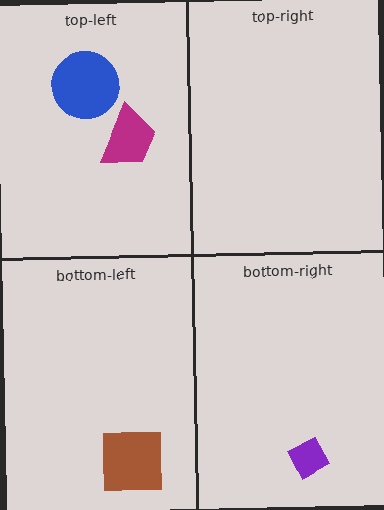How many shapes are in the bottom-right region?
1.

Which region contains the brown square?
The bottom-left region.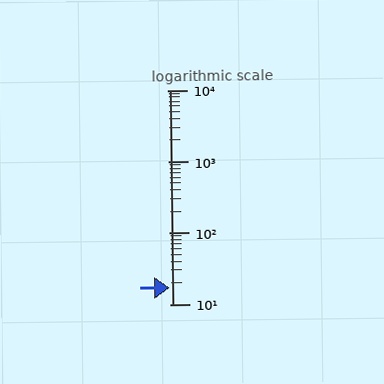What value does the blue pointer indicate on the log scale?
The pointer indicates approximately 17.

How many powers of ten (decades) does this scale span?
The scale spans 3 decades, from 10 to 10000.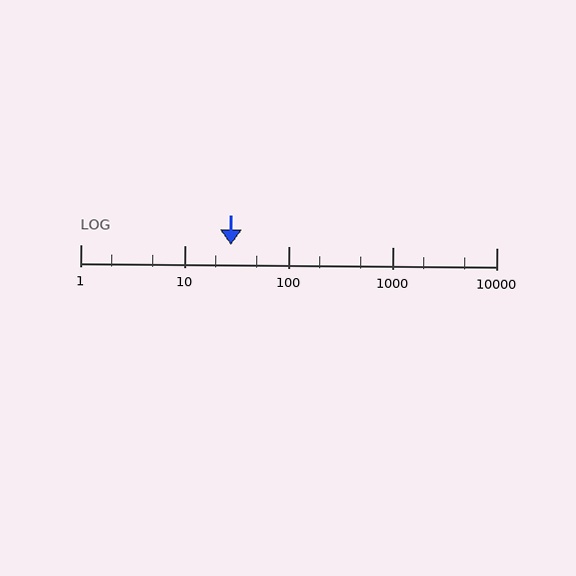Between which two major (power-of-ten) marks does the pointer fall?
The pointer is between 10 and 100.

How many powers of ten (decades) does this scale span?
The scale spans 4 decades, from 1 to 10000.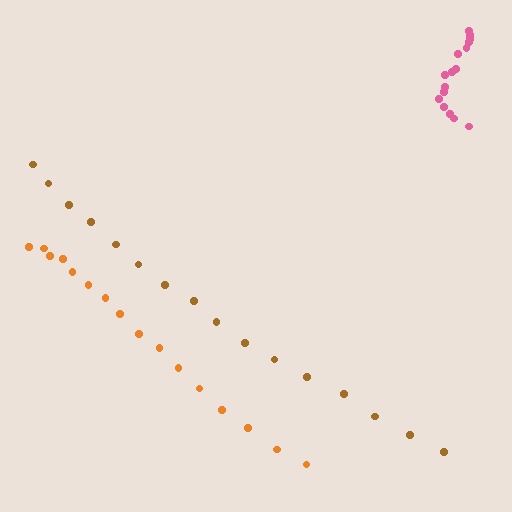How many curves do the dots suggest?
There are 3 distinct paths.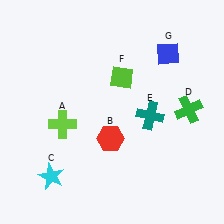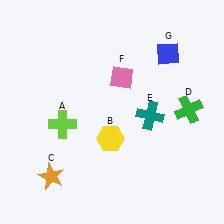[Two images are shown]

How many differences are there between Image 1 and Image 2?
There are 3 differences between the two images.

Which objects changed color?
B changed from red to yellow. C changed from cyan to orange. F changed from lime to pink.